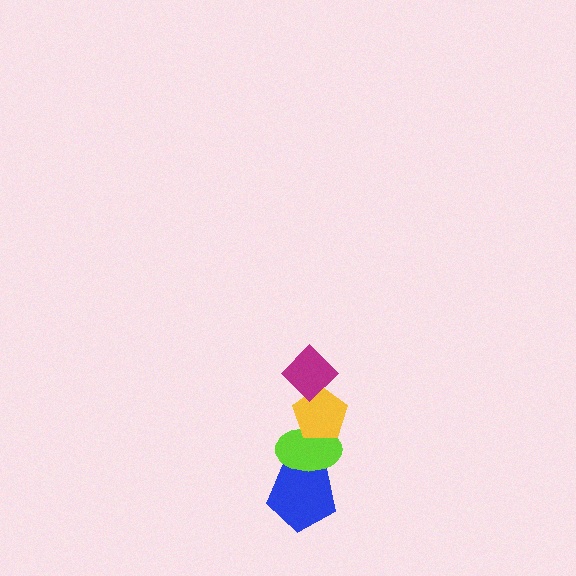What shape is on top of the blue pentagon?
The lime ellipse is on top of the blue pentagon.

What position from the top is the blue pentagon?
The blue pentagon is 4th from the top.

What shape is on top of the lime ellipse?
The yellow pentagon is on top of the lime ellipse.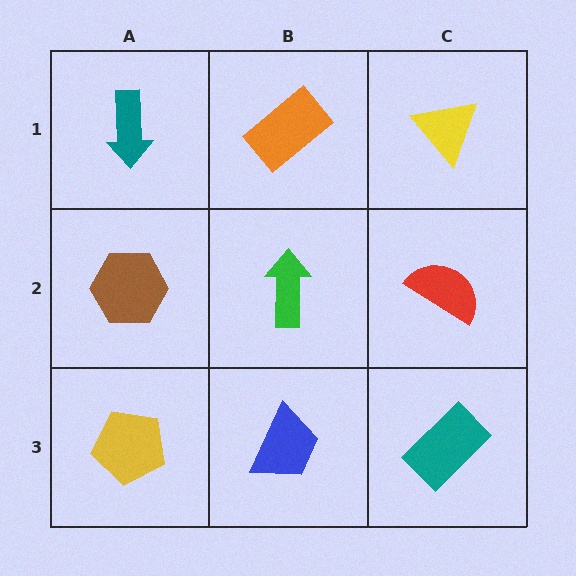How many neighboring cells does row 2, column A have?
3.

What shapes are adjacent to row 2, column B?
An orange rectangle (row 1, column B), a blue trapezoid (row 3, column B), a brown hexagon (row 2, column A), a red semicircle (row 2, column C).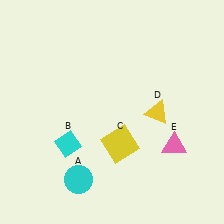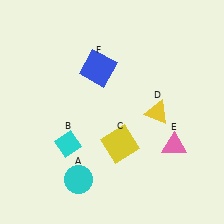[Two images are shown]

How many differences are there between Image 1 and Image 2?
There is 1 difference between the two images.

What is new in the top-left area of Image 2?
A blue square (F) was added in the top-left area of Image 2.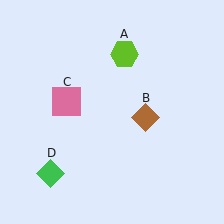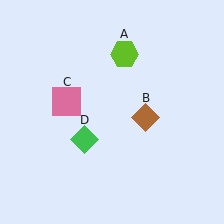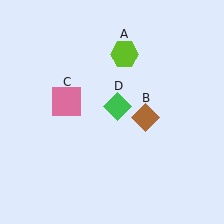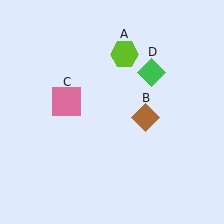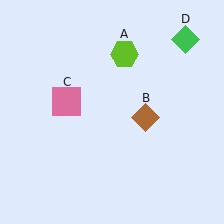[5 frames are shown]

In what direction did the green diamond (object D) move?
The green diamond (object D) moved up and to the right.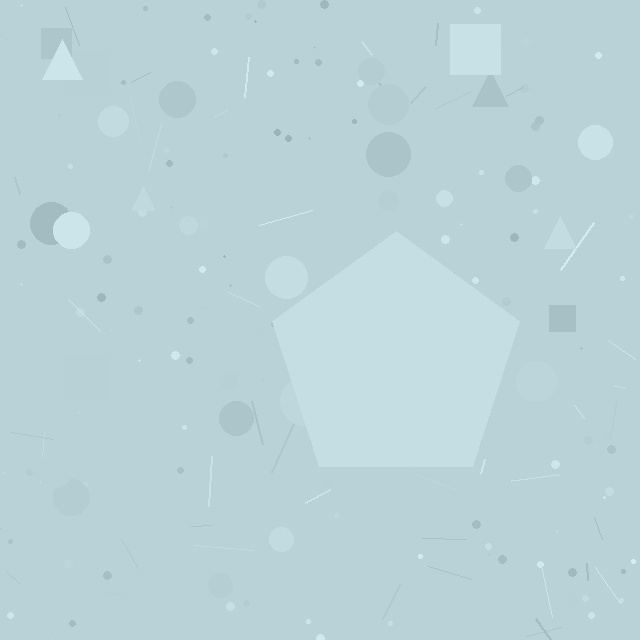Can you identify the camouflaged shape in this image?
The camouflaged shape is a pentagon.